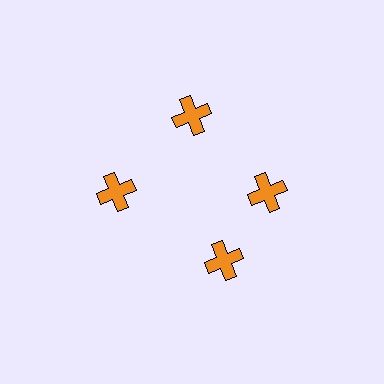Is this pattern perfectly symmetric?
No. The 4 orange crosses are arranged in a ring, but one element near the 6 o'clock position is rotated out of alignment along the ring, breaking the 4-fold rotational symmetry.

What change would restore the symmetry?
The symmetry would be restored by rotating it back into even spacing with its neighbors so that all 4 crosses sit at equal angles and equal distance from the center.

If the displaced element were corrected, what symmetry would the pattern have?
It would have 4-fold rotational symmetry — the pattern would map onto itself every 90 degrees.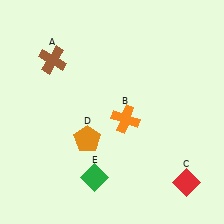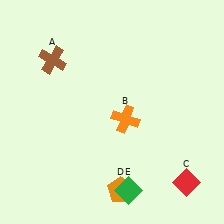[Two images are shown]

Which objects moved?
The objects that moved are: the orange pentagon (D), the green diamond (E).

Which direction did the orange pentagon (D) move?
The orange pentagon (D) moved down.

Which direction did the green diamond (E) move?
The green diamond (E) moved right.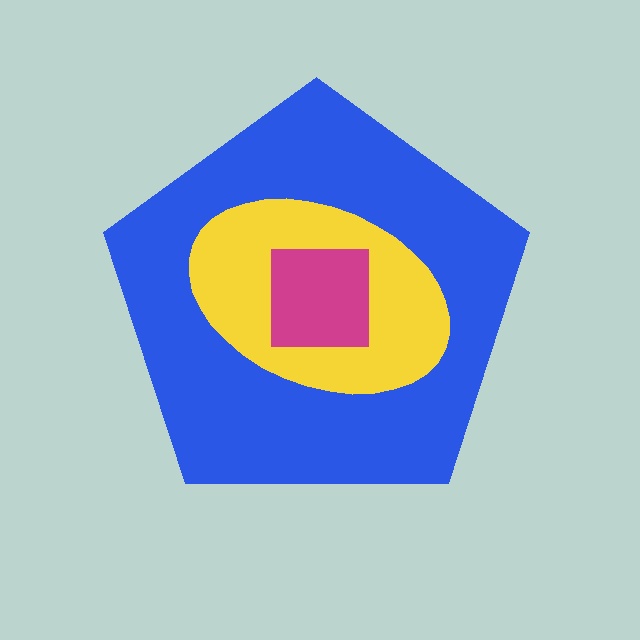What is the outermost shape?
The blue pentagon.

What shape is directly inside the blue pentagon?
The yellow ellipse.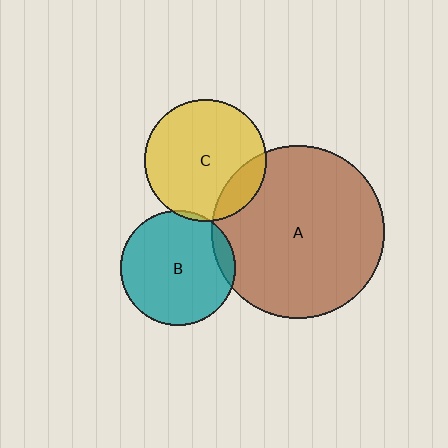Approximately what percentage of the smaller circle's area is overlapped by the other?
Approximately 5%.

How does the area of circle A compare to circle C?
Approximately 2.0 times.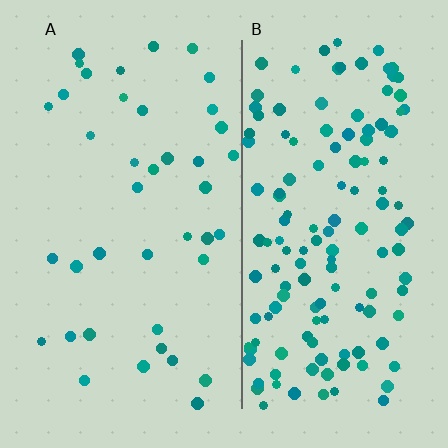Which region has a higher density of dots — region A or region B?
B (the right).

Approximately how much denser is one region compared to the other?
Approximately 3.5× — region B over region A.